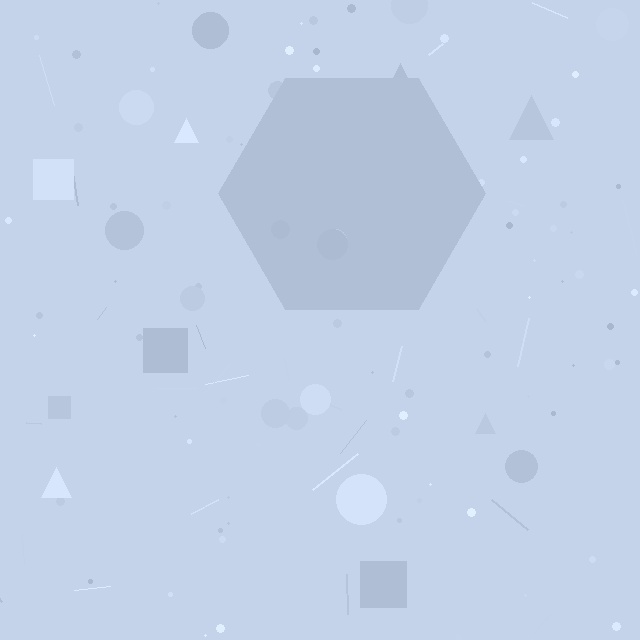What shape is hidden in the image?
A hexagon is hidden in the image.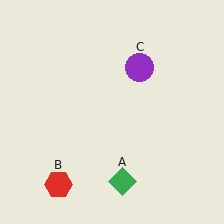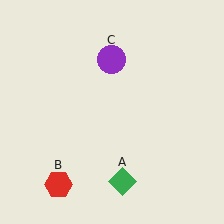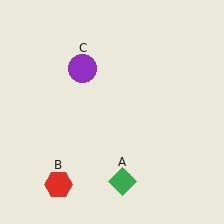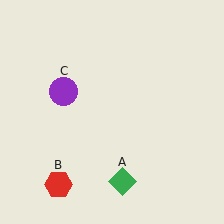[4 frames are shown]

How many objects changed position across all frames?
1 object changed position: purple circle (object C).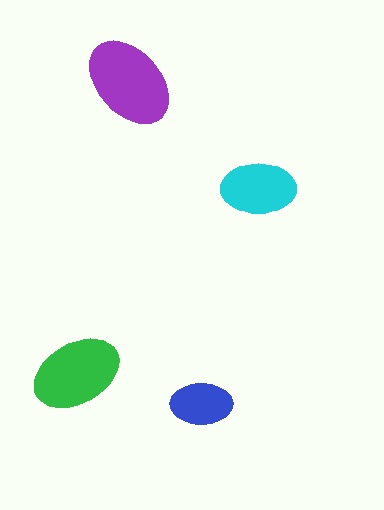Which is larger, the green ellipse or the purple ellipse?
The purple one.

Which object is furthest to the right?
The cyan ellipse is rightmost.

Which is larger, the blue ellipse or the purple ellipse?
The purple one.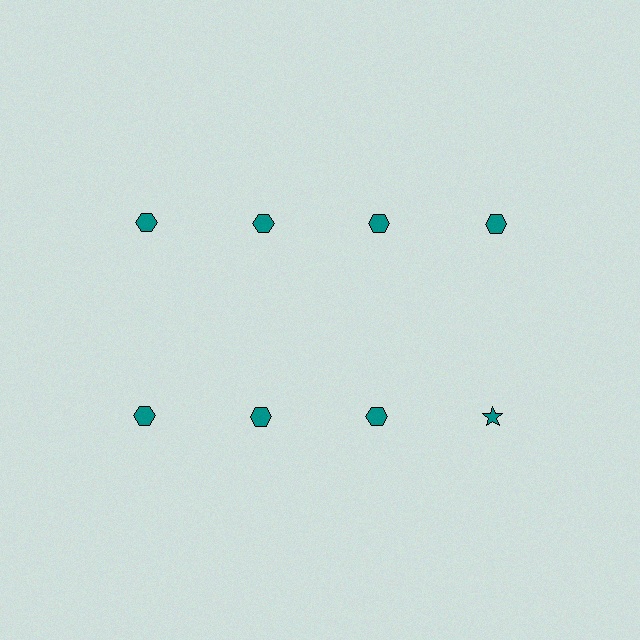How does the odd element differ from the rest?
It has a different shape: star instead of hexagon.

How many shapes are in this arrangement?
There are 8 shapes arranged in a grid pattern.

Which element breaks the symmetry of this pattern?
The teal star in the second row, second from right column breaks the symmetry. All other shapes are teal hexagons.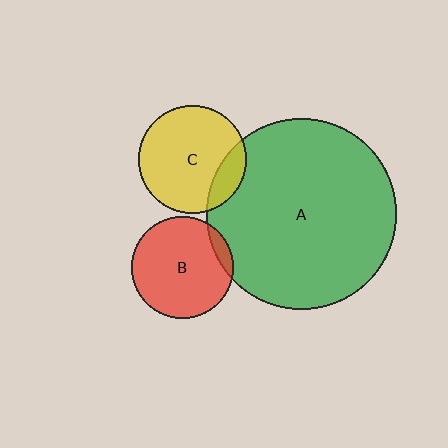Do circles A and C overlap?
Yes.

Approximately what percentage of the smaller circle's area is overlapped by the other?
Approximately 15%.